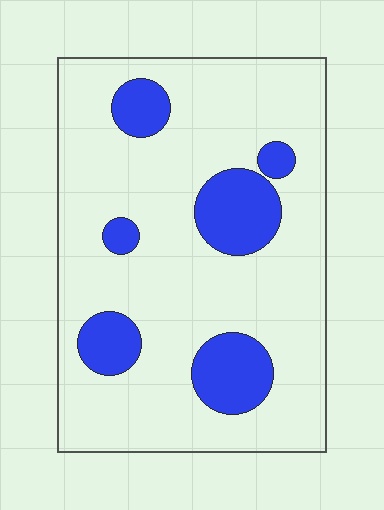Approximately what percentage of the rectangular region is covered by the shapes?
Approximately 20%.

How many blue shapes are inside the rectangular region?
6.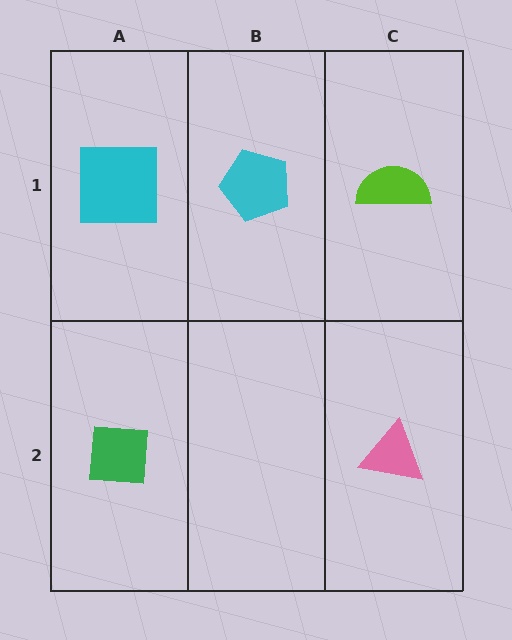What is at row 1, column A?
A cyan square.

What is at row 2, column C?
A pink triangle.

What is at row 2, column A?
A green square.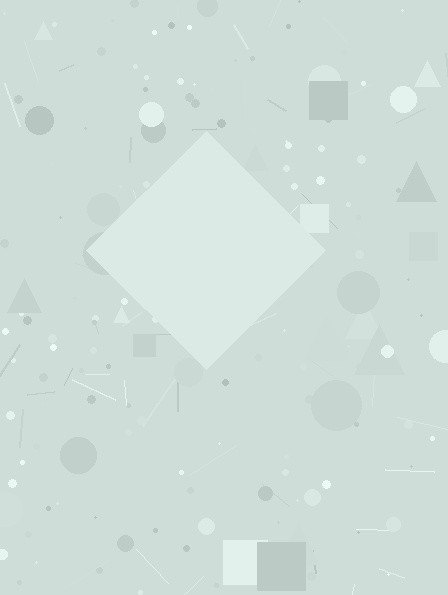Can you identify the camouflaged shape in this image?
The camouflaged shape is a diamond.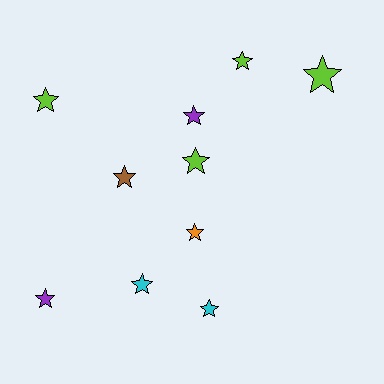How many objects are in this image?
There are 10 objects.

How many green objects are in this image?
There are no green objects.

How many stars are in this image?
There are 10 stars.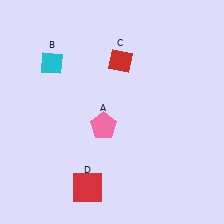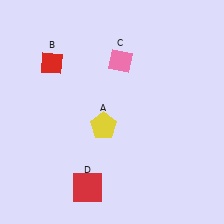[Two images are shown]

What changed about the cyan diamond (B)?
In Image 1, B is cyan. In Image 2, it changed to red.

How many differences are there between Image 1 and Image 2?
There are 3 differences between the two images.